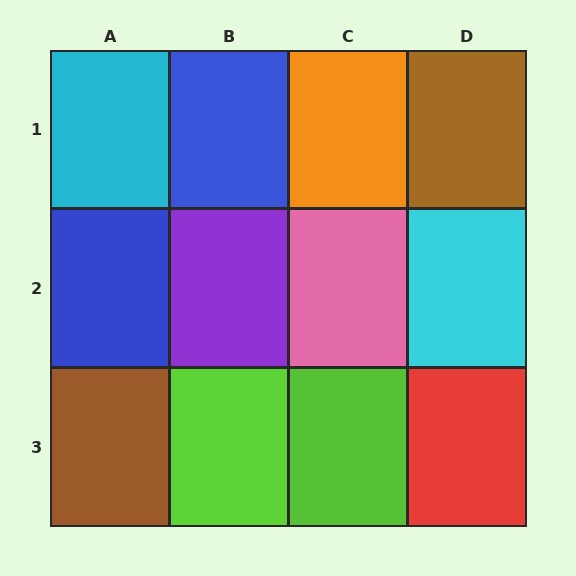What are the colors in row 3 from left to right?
Brown, lime, lime, red.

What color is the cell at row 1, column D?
Brown.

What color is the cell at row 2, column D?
Cyan.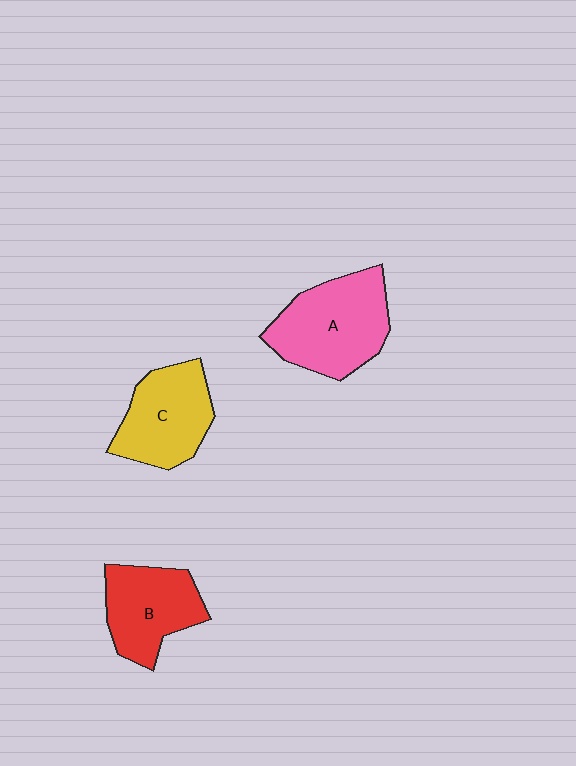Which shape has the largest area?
Shape A (pink).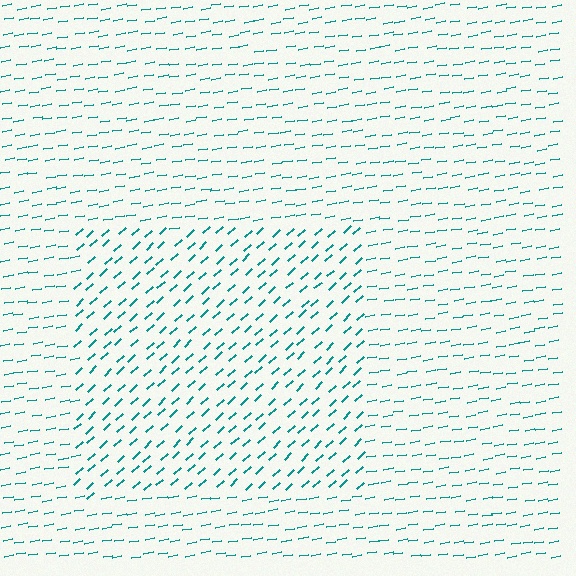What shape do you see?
I see a rectangle.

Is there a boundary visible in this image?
Yes, there is a texture boundary formed by a change in line orientation.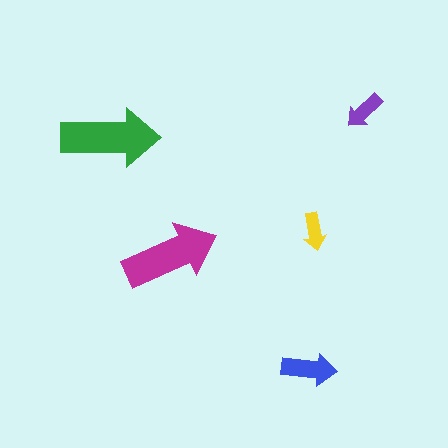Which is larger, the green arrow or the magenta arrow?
The green one.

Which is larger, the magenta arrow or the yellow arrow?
The magenta one.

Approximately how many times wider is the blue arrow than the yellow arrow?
About 1.5 times wider.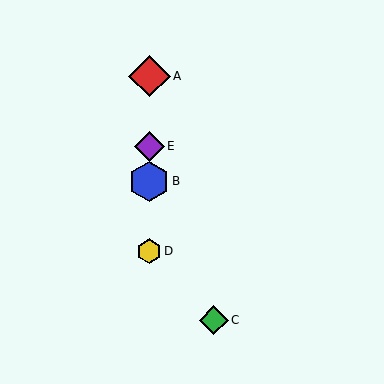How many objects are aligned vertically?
4 objects (A, B, D, E) are aligned vertically.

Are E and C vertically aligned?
No, E is at x≈149 and C is at x≈214.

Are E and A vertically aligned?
Yes, both are at x≈149.